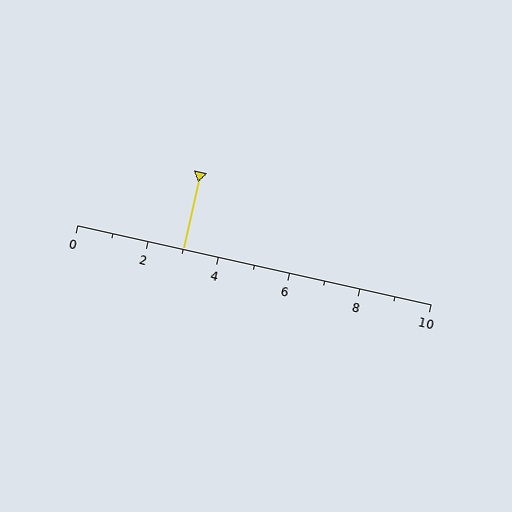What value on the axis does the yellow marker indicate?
The marker indicates approximately 3.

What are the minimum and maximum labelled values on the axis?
The axis runs from 0 to 10.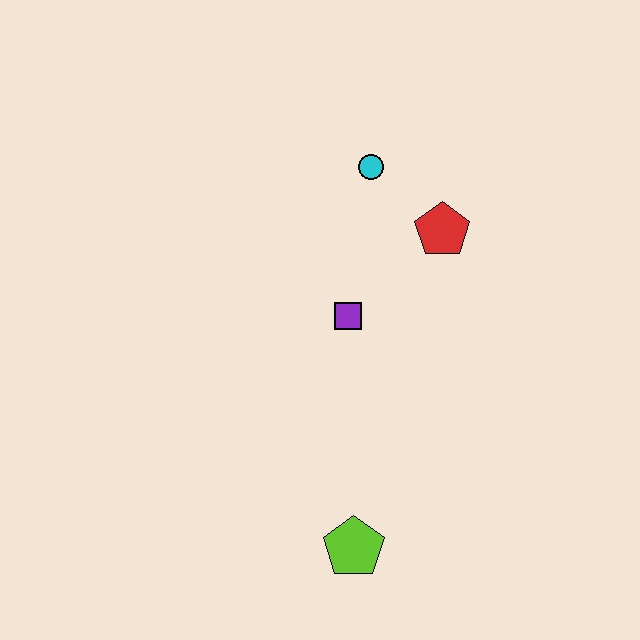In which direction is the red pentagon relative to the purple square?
The red pentagon is to the right of the purple square.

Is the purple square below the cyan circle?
Yes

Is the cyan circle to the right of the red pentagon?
No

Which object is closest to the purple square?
The red pentagon is closest to the purple square.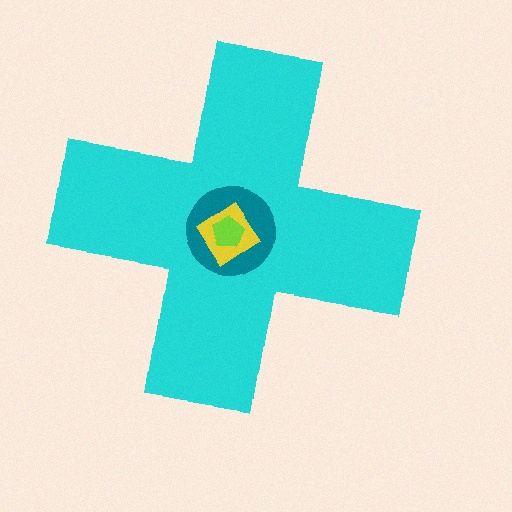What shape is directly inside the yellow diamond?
The lime pentagon.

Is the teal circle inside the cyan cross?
Yes.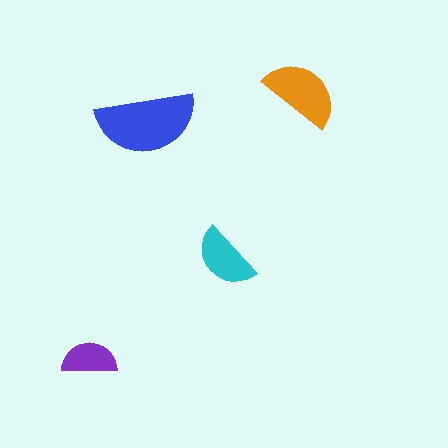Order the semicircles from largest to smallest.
the blue one, the orange one, the cyan one, the purple one.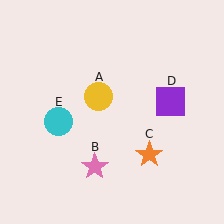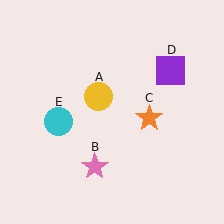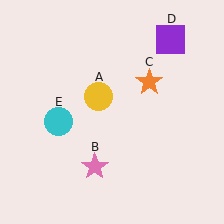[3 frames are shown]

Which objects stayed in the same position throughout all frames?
Yellow circle (object A) and pink star (object B) and cyan circle (object E) remained stationary.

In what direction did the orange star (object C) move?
The orange star (object C) moved up.